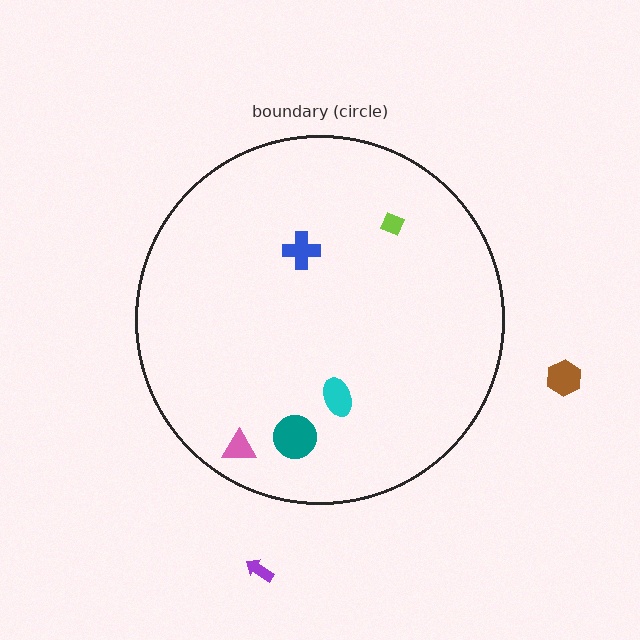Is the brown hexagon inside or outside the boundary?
Outside.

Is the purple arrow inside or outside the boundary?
Outside.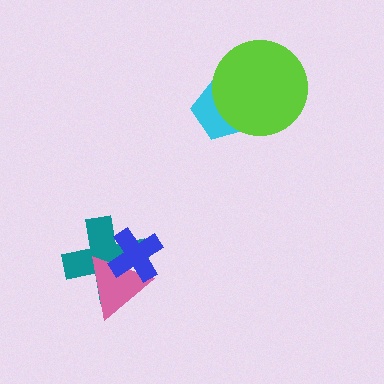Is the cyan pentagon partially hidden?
Yes, it is partially covered by another shape.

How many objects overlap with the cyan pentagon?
1 object overlaps with the cyan pentagon.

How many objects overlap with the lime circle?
1 object overlaps with the lime circle.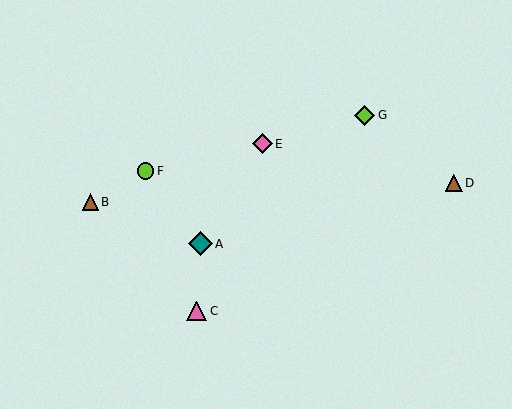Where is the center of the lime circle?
The center of the lime circle is at (146, 171).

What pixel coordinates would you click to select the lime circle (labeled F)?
Click at (146, 171) to select the lime circle F.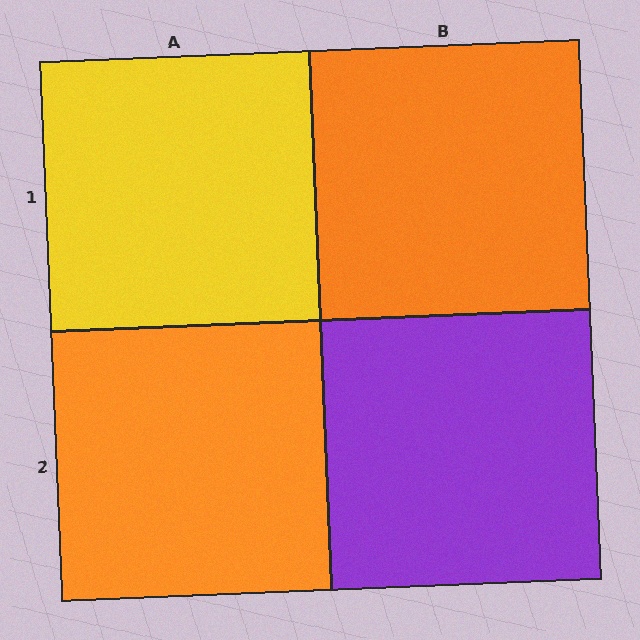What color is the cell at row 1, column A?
Yellow.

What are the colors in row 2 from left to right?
Orange, purple.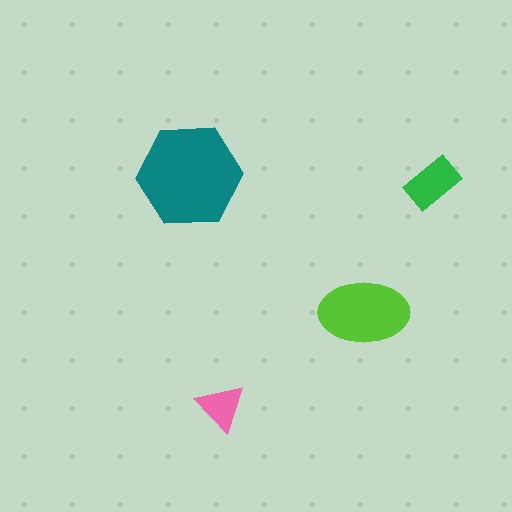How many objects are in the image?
There are 4 objects in the image.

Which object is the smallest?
The pink triangle.